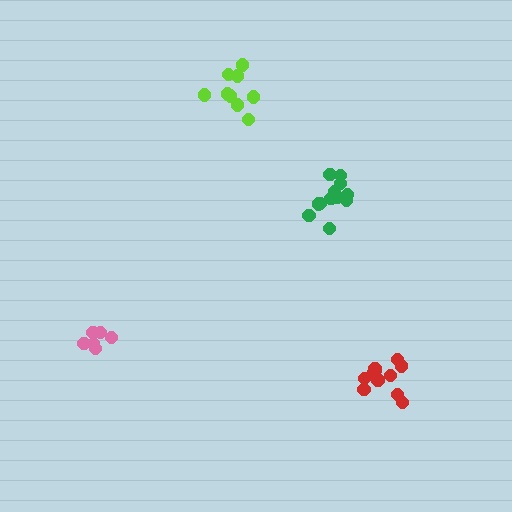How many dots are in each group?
Group 1: 7 dots, Group 2: 9 dots, Group 3: 12 dots, Group 4: 12 dots (40 total).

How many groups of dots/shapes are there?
There are 4 groups.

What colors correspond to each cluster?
The clusters are colored: pink, lime, green, red.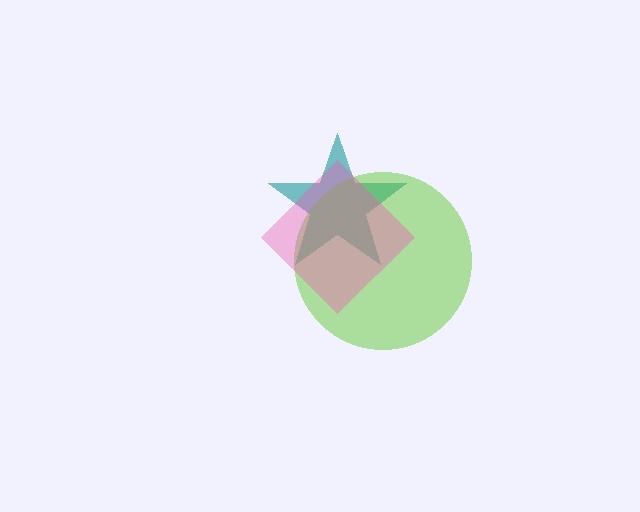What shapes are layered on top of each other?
The layered shapes are: a teal star, a lime circle, a pink diamond.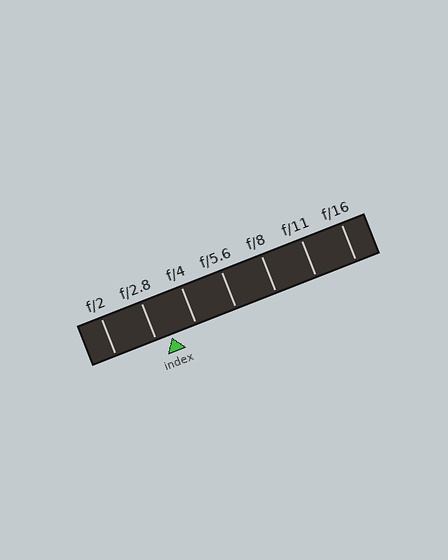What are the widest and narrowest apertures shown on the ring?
The widest aperture shown is f/2 and the narrowest is f/16.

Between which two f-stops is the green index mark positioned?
The index mark is between f/2.8 and f/4.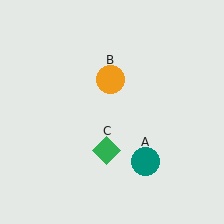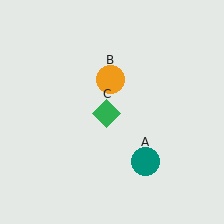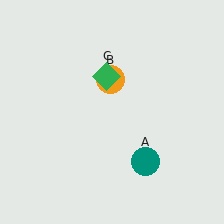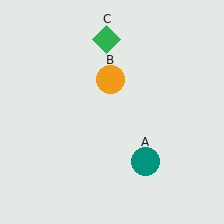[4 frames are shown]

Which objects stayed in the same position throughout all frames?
Teal circle (object A) and orange circle (object B) remained stationary.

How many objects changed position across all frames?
1 object changed position: green diamond (object C).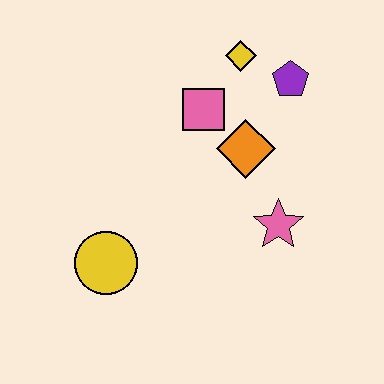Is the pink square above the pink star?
Yes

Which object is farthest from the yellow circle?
The purple pentagon is farthest from the yellow circle.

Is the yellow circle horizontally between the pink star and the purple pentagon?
No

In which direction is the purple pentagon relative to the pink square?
The purple pentagon is to the right of the pink square.